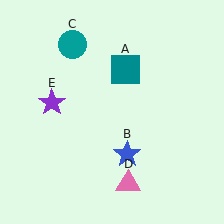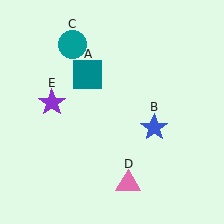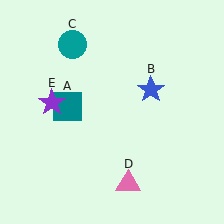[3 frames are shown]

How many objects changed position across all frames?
2 objects changed position: teal square (object A), blue star (object B).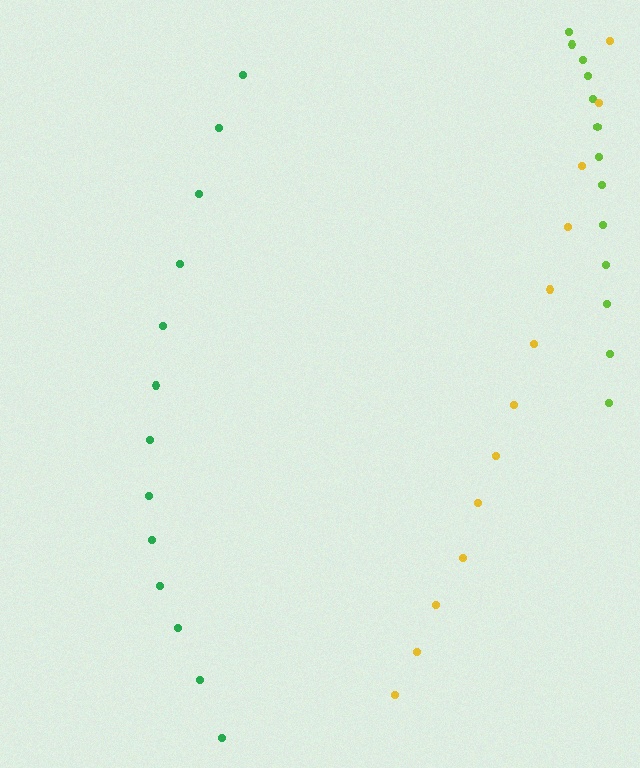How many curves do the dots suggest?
There are 3 distinct paths.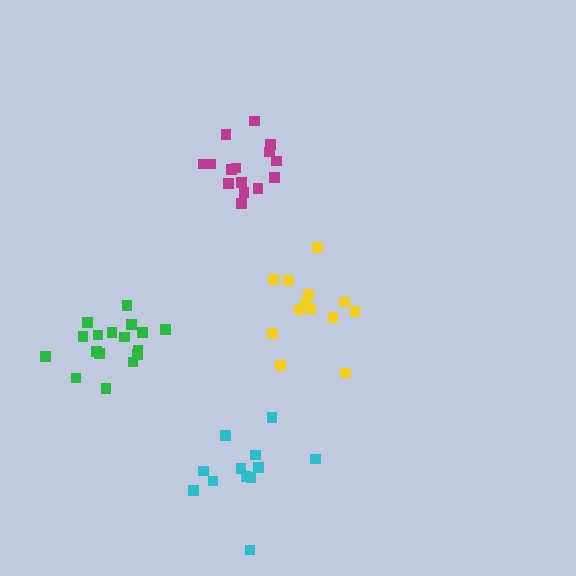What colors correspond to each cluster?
The clusters are colored: green, yellow, magenta, cyan.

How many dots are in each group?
Group 1: 17 dots, Group 2: 13 dots, Group 3: 15 dots, Group 4: 12 dots (57 total).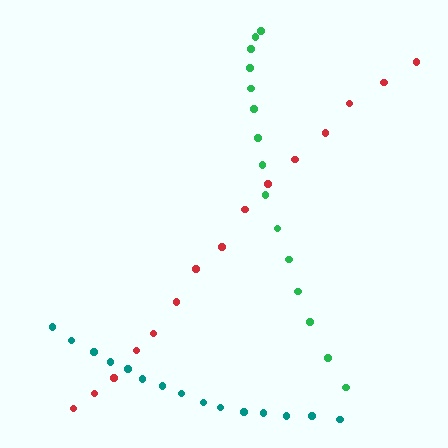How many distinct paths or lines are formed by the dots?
There are 3 distinct paths.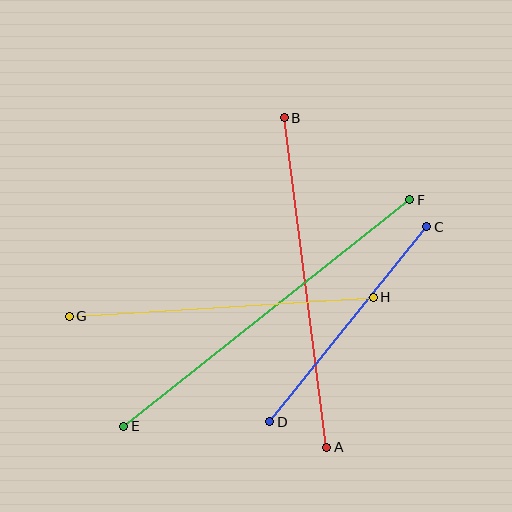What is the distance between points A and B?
The distance is approximately 332 pixels.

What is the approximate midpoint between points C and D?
The midpoint is at approximately (348, 324) pixels.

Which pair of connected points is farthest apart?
Points E and F are farthest apart.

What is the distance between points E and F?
The distance is approximately 364 pixels.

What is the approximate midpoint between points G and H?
The midpoint is at approximately (221, 307) pixels.